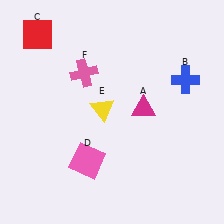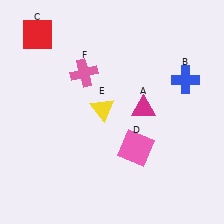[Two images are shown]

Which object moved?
The pink square (D) moved right.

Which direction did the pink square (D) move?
The pink square (D) moved right.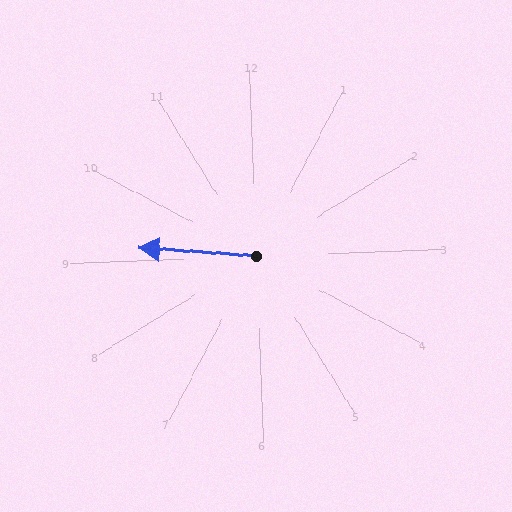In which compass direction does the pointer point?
West.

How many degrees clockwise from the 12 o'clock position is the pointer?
Approximately 276 degrees.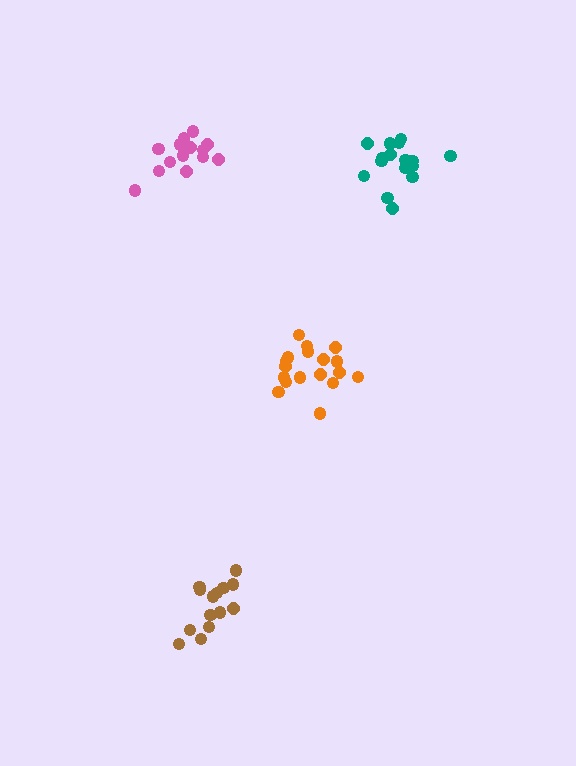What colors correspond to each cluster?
The clusters are colored: brown, orange, teal, pink.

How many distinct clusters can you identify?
There are 4 distinct clusters.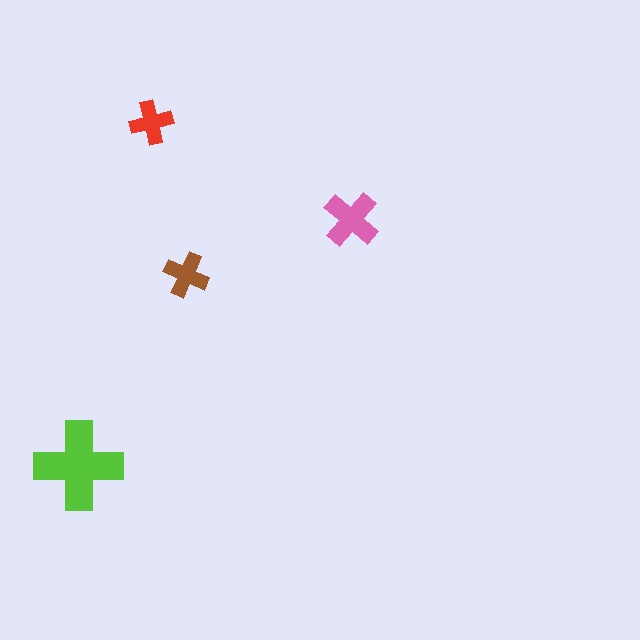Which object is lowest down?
The lime cross is bottommost.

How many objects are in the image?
There are 4 objects in the image.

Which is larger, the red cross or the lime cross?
The lime one.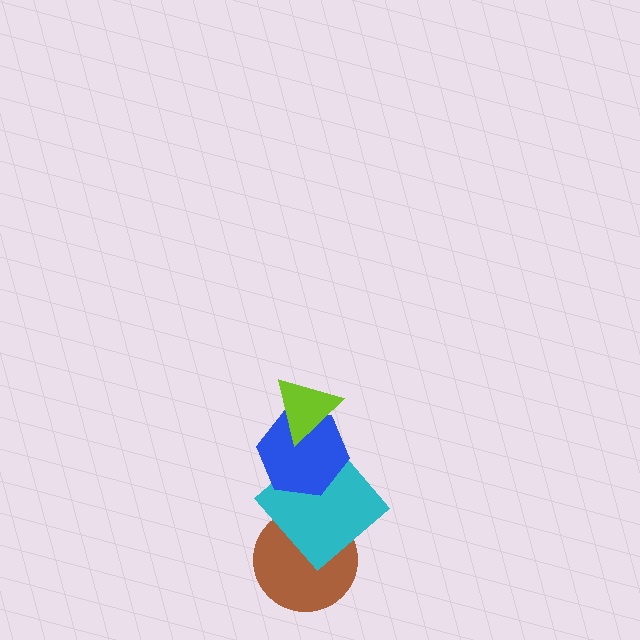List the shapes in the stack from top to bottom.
From top to bottom: the lime triangle, the blue hexagon, the cyan diamond, the brown circle.